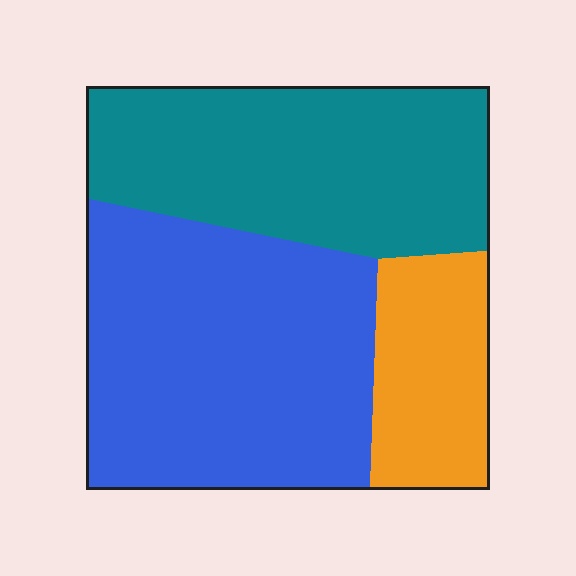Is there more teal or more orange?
Teal.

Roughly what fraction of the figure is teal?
Teal covers about 35% of the figure.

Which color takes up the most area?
Blue, at roughly 45%.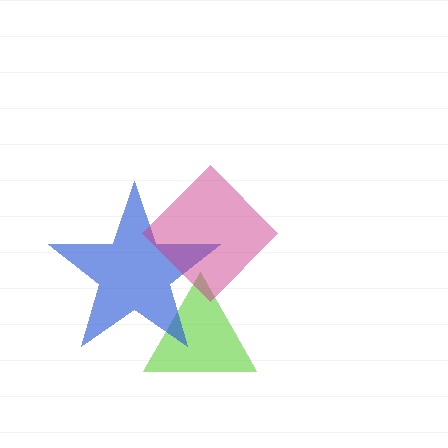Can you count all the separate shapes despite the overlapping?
Yes, there are 3 separate shapes.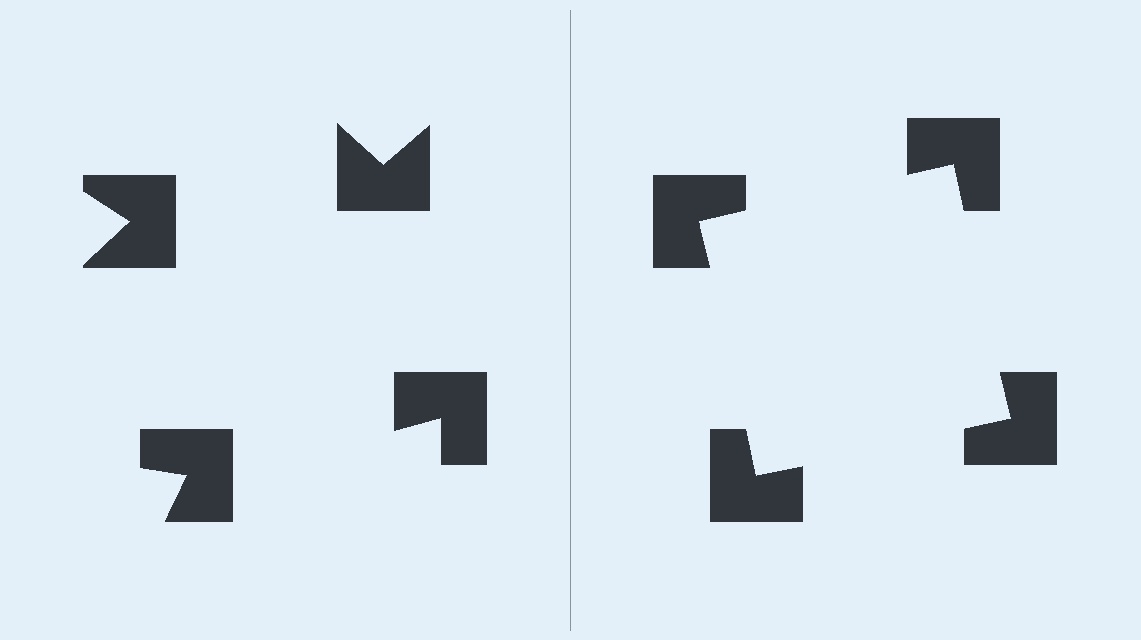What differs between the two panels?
The notched squares are positioned identically on both sides; only the wedge orientations differ. On the right they align to a square; on the left they are misaligned.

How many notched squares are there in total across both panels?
8 — 4 on each side.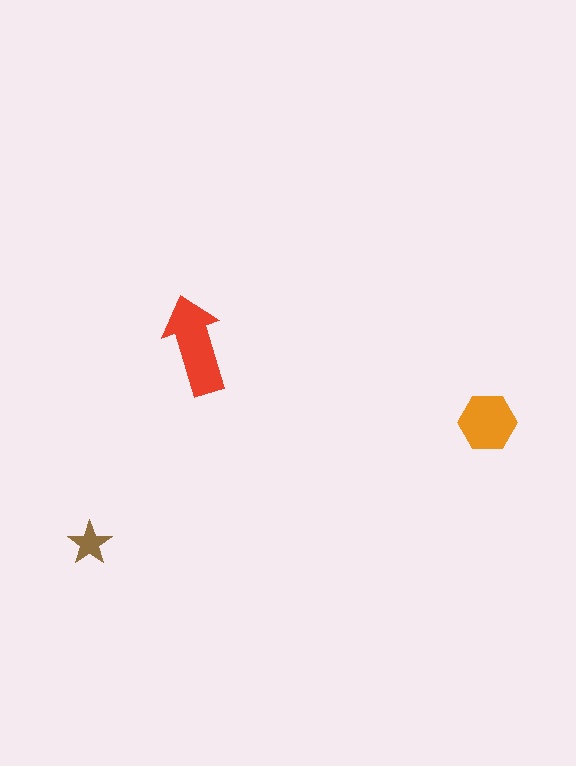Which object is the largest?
The red arrow.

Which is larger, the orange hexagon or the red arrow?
The red arrow.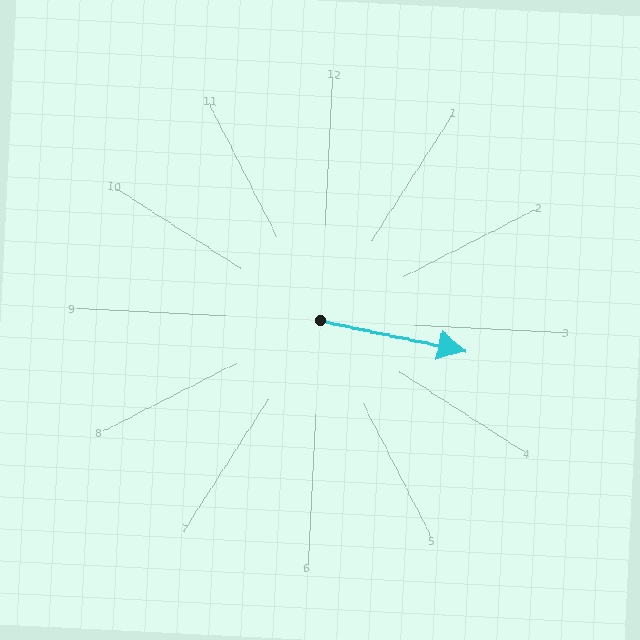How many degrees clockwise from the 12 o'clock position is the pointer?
Approximately 99 degrees.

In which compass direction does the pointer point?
East.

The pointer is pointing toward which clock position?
Roughly 3 o'clock.